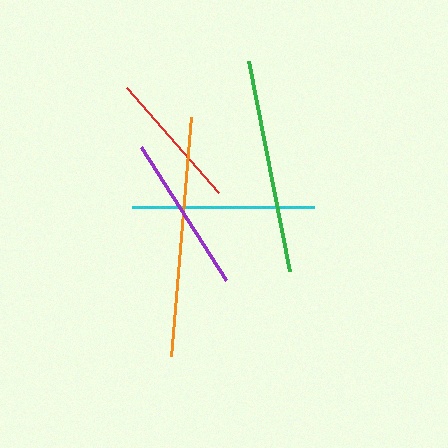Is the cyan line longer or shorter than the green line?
The green line is longer than the cyan line.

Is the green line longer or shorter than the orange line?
The orange line is longer than the green line.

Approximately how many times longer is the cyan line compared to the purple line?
The cyan line is approximately 1.2 times the length of the purple line.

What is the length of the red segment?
The red segment is approximately 139 pixels long.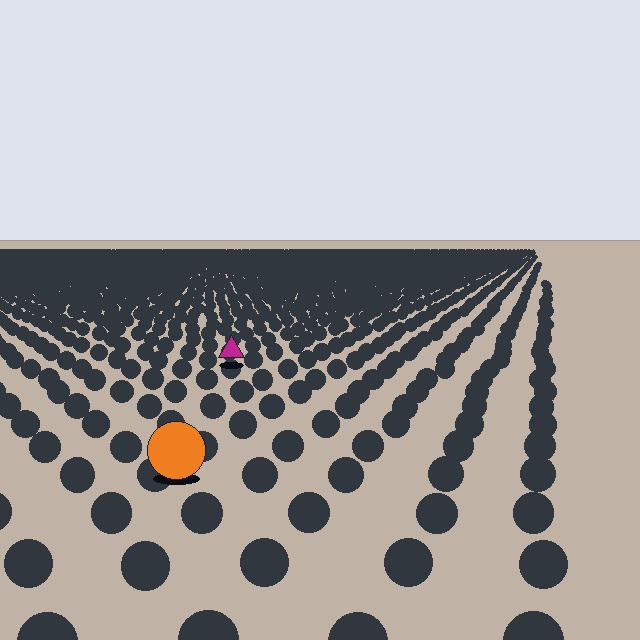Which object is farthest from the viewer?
The magenta triangle is farthest from the viewer. It appears smaller and the ground texture around it is denser.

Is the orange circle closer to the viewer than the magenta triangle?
Yes. The orange circle is closer — you can tell from the texture gradient: the ground texture is coarser near it.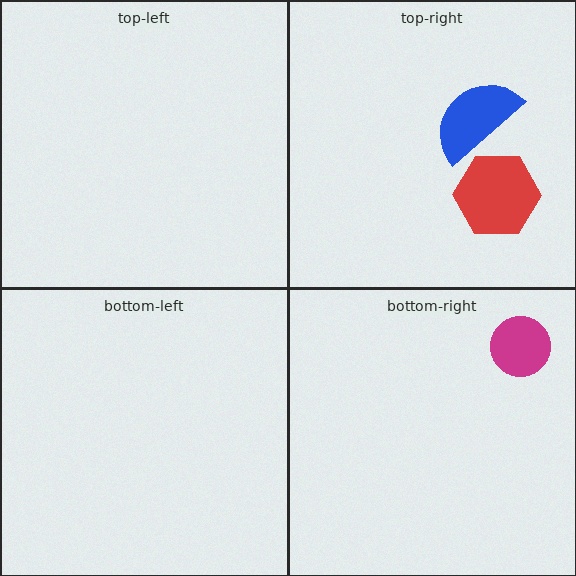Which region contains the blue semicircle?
The top-right region.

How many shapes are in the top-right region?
2.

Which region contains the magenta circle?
The bottom-right region.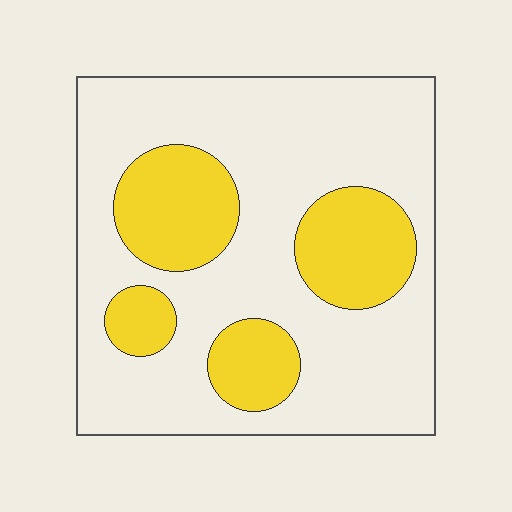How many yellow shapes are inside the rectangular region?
4.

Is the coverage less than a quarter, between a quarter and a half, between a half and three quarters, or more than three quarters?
Between a quarter and a half.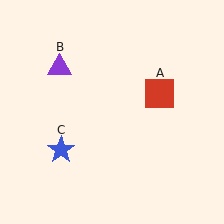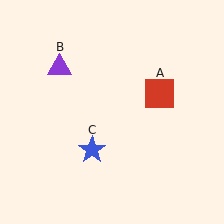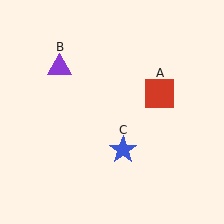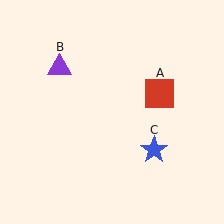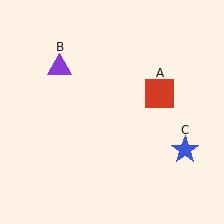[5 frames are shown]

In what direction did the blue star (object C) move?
The blue star (object C) moved right.